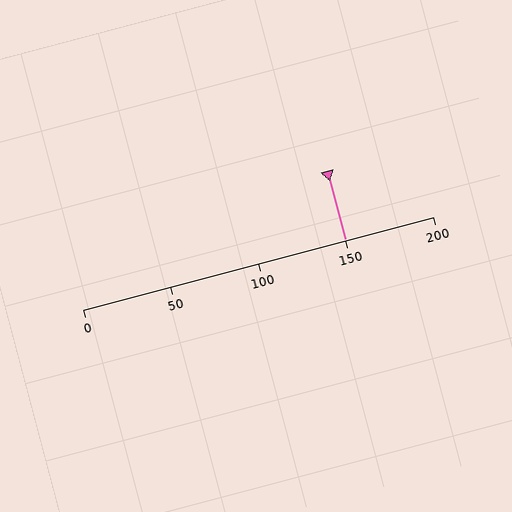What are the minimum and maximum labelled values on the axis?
The axis runs from 0 to 200.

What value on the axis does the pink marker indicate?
The marker indicates approximately 150.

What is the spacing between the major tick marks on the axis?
The major ticks are spaced 50 apart.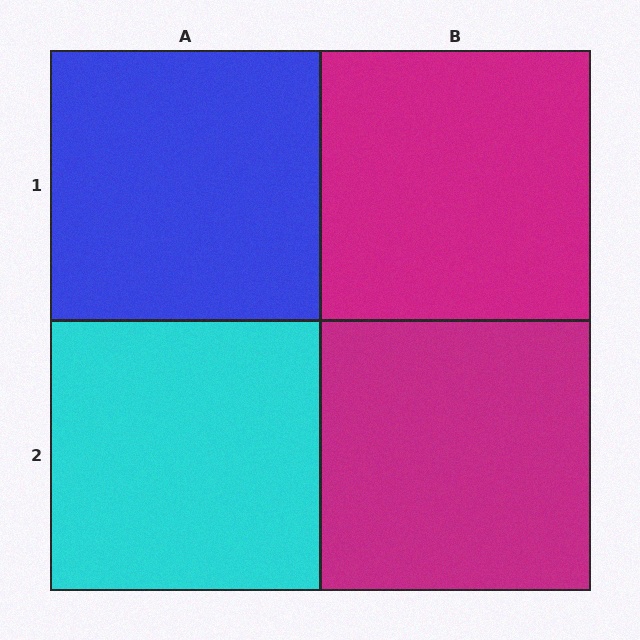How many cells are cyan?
1 cell is cyan.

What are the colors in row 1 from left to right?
Blue, magenta.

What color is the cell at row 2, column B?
Magenta.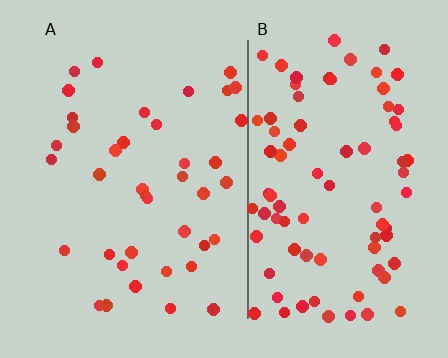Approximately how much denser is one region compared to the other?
Approximately 2.1× — region B over region A.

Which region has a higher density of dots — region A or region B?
B (the right).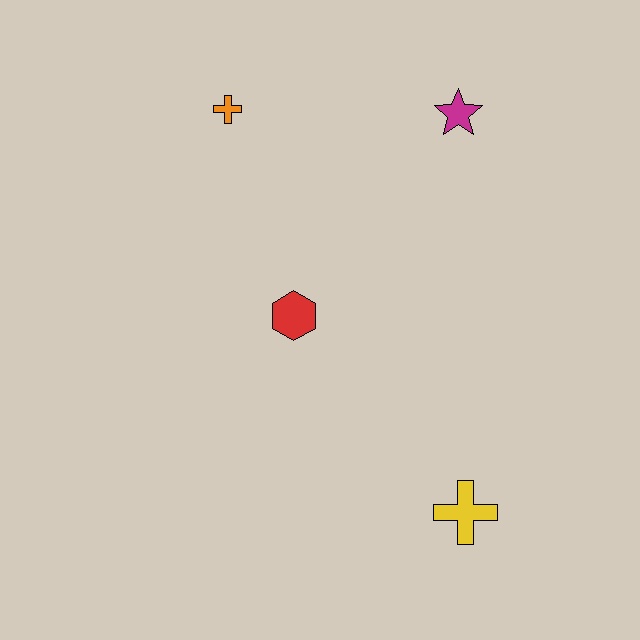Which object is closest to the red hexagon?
The orange cross is closest to the red hexagon.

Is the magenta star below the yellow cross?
No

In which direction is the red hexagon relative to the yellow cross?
The red hexagon is above the yellow cross.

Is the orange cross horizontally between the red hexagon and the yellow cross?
No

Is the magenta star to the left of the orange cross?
No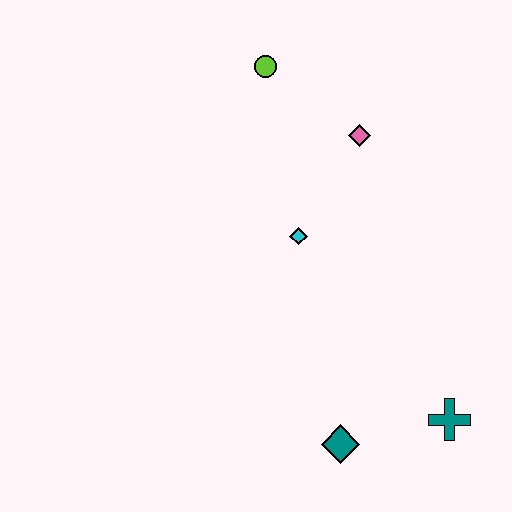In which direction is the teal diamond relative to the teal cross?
The teal diamond is to the left of the teal cross.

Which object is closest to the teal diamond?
The teal cross is closest to the teal diamond.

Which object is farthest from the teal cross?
The lime circle is farthest from the teal cross.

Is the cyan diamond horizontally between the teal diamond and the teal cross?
No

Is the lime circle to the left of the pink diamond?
Yes